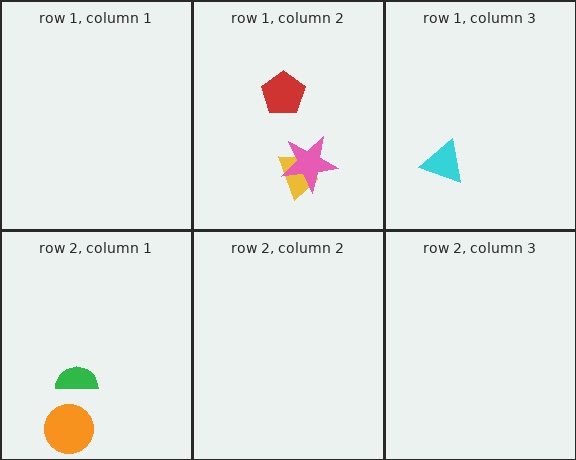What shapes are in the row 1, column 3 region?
The cyan triangle.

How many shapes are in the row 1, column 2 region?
3.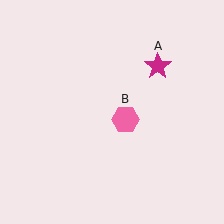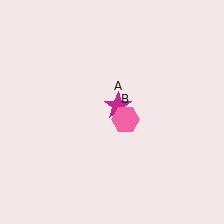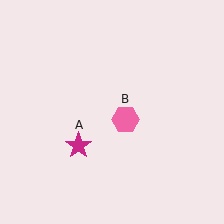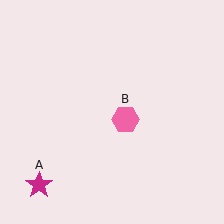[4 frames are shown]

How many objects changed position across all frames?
1 object changed position: magenta star (object A).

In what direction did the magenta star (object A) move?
The magenta star (object A) moved down and to the left.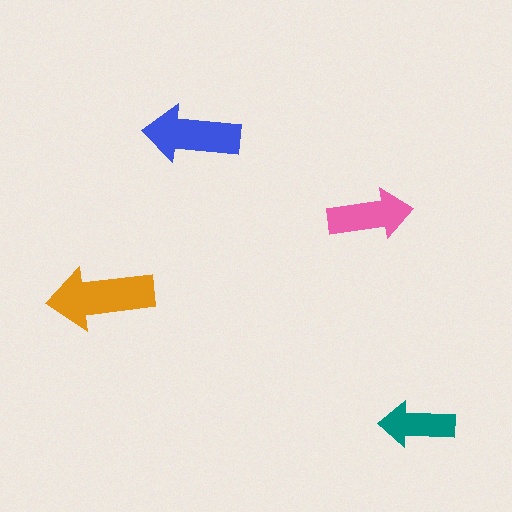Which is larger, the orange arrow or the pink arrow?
The orange one.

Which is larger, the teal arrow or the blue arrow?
The blue one.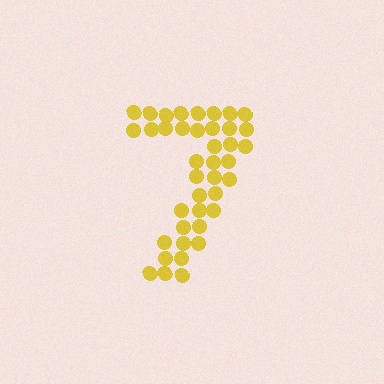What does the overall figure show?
The overall figure shows the digit 7.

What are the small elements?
The small elements are circles.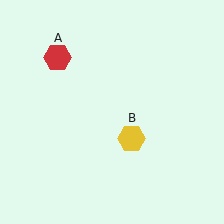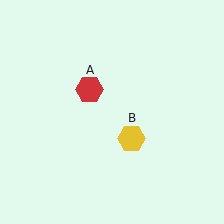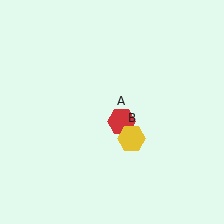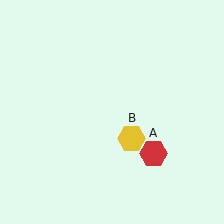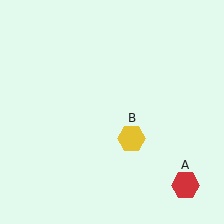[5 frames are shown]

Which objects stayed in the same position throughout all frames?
Yellow hexagon (object B) remained stationary.